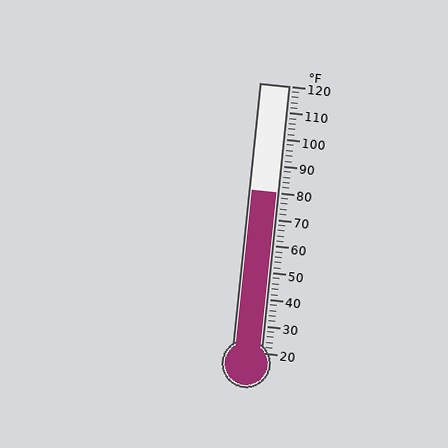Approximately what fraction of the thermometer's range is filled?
The thermometer is filled to approximately 60% of its range.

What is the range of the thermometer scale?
The thermometer scale ranges from 20°F to 120°F.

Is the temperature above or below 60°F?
The temperature is above 60°F.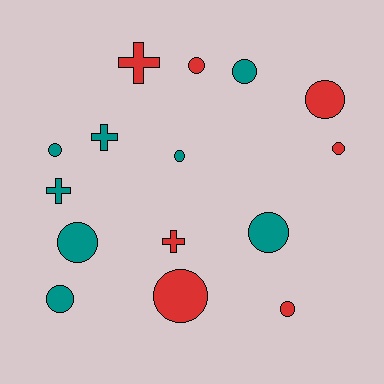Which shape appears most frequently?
Circle, with 11 objects.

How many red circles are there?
There are 5 red circles.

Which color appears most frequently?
Teal, with 8 objects.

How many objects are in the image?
There are 15 objects.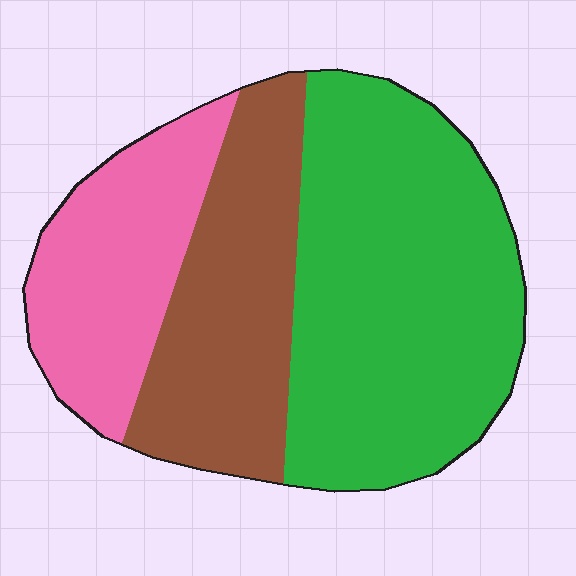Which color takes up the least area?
Pink, at roughly 25%.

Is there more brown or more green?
Green.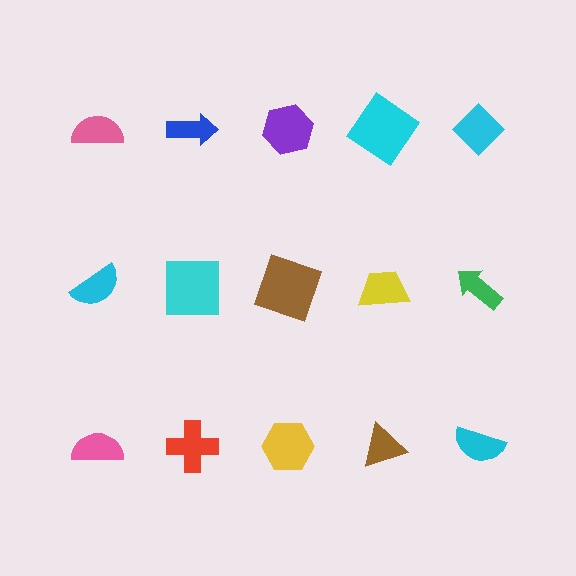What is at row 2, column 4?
A yellow trapezoid.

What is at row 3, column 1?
A pink semicircle.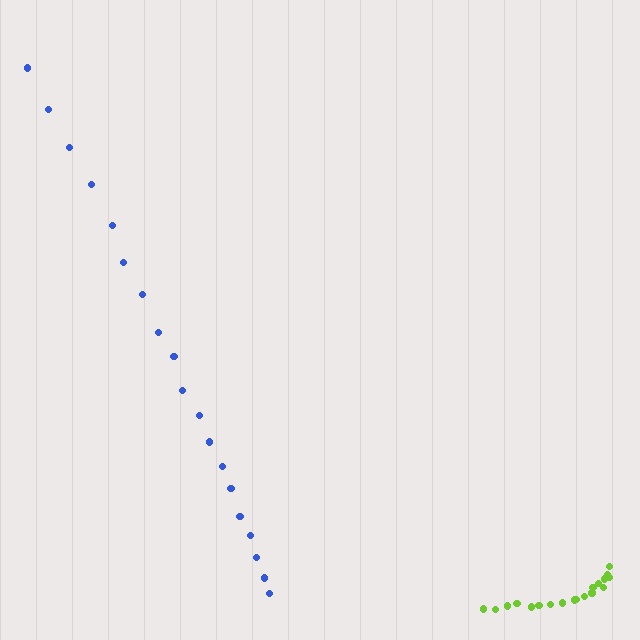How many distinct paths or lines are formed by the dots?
There are 2 distinct paths.